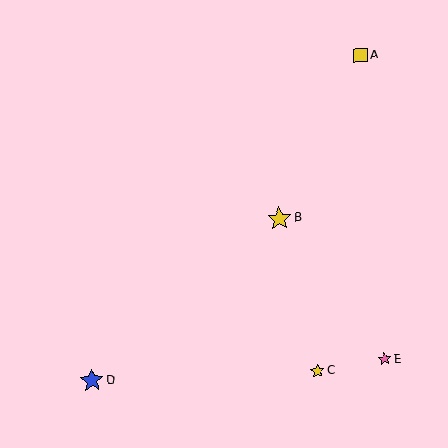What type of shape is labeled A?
Shape A is a yellow square.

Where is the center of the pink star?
The center of the pink star is at (384, 359).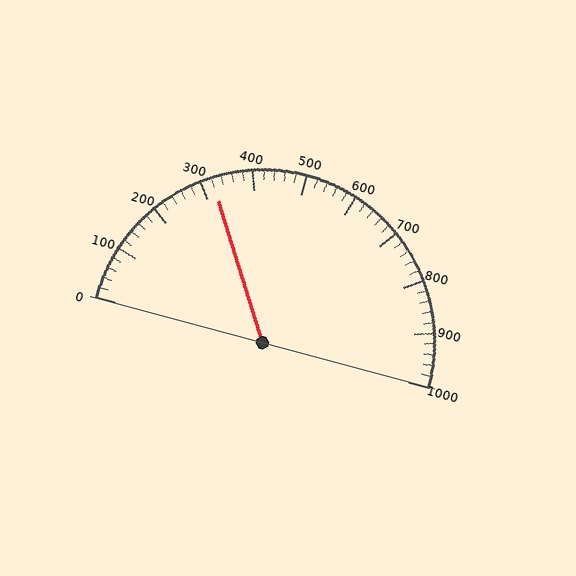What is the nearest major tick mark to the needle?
The nearest major tick mark is 300.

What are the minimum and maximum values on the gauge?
The gauge ranges from 0 to 1000.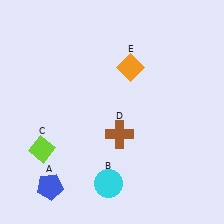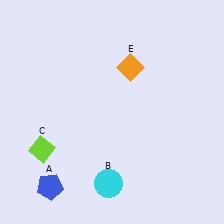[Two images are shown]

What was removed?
The brown cross (D) was removed in Image 2.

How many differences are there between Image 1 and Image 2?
There is 1 difference between the two images.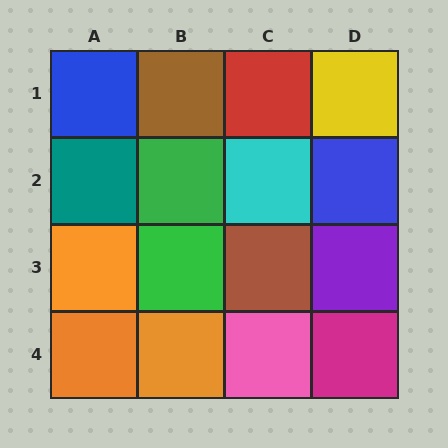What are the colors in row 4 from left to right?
Orange, orange, pink, magenta.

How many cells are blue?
2 cells are blue.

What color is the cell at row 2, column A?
Teal.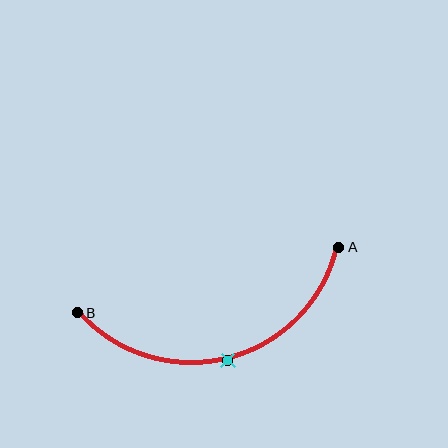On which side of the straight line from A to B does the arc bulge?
The arc bulges below the straight line connecting A and B.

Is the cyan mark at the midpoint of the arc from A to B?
Yes. The cyan mark lies on the arc at equal arc-length from both A and B — it is the arc midpoint.